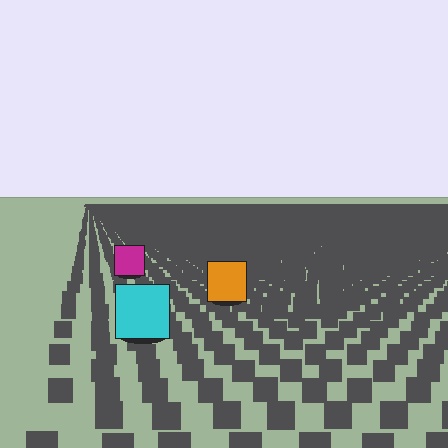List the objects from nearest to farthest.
From nearest to farthest: the cyan square, the orange square, the magenta square.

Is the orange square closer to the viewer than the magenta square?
Yes. The orange square is closer — you can tell from the texture gradient: the ground texture is coarser near it.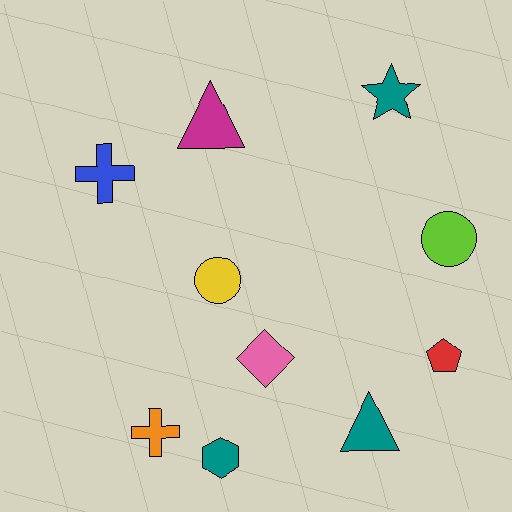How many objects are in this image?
There are 10 objects.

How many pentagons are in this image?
There is 1 pentagon.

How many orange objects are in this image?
There is 1 orange object.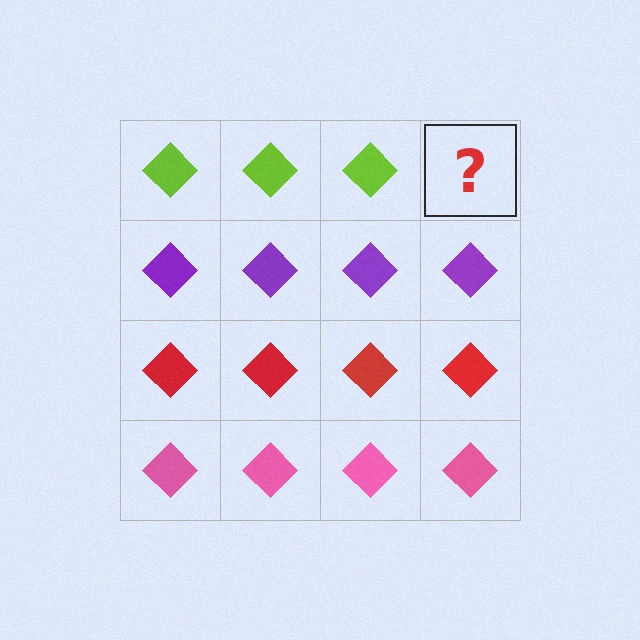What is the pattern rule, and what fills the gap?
The rule is that each row has a consistent color. The gap should be filled with a lime diamond.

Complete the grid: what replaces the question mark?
The question mark should be replaced with a lime diamond.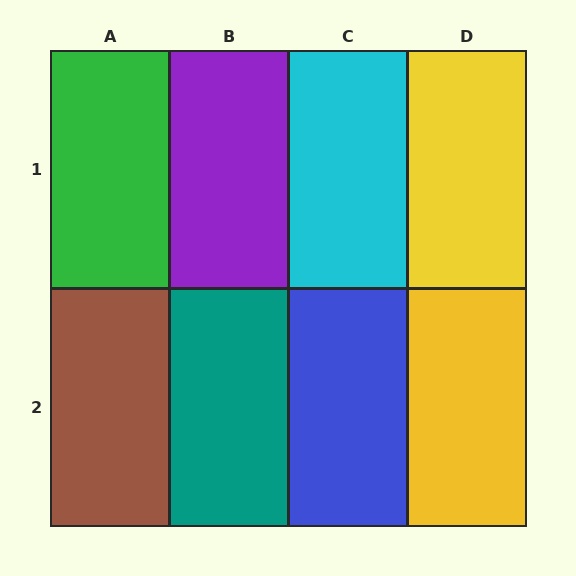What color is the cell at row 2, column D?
Yellow.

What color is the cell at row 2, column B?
Teal.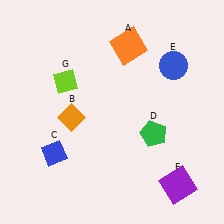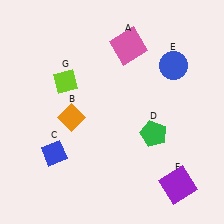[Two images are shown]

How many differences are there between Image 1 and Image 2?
There is 1 difference between the two images.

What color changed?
The square (A) changed from orange in Image 1 to pink in Image 2.